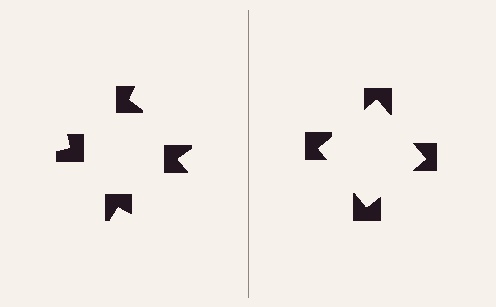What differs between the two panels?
The notched squares are positioned identically on both sides; only the wedge orientations differ. On the right they align to a square; on the left they are misaligned.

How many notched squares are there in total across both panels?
8 — 4 on each side.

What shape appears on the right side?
An illusory square.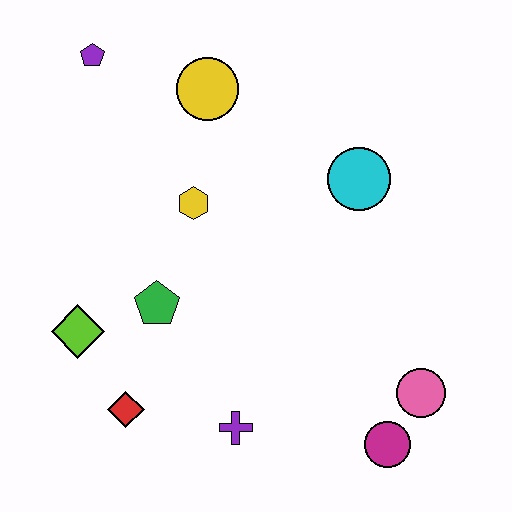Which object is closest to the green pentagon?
The lime diamond is closest to the green pentagon.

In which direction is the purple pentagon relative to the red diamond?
The purple pentagon is above the red diamond.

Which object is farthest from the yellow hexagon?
The magenta circle is farthest from the yellow hexagon.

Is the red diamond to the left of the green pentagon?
Yes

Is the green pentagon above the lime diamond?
Yes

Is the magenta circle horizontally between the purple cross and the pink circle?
Yes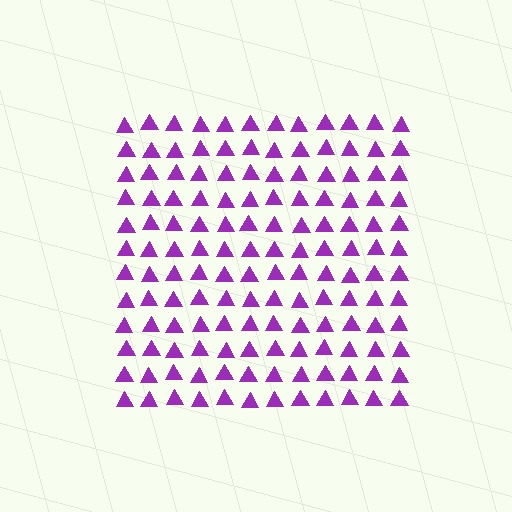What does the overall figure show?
The overall figure shows a square.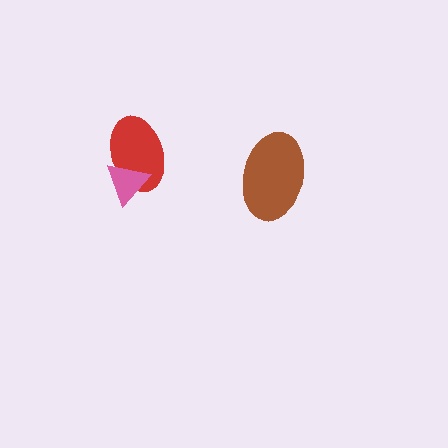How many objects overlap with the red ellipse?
1 object overlaps with the red ellipse.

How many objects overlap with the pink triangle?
1 object overlaps with the pink triangle.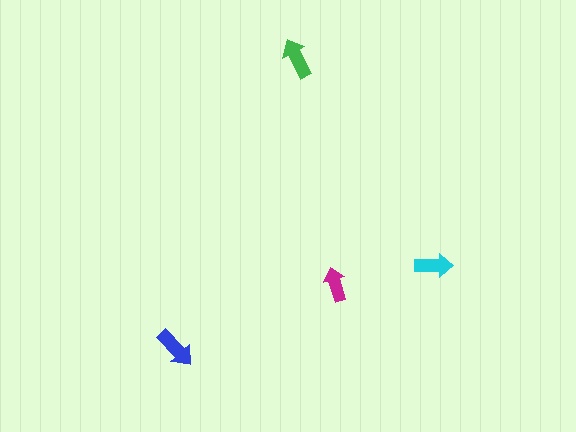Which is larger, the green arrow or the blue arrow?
The blue one.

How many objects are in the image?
There are 4 objects in the image.